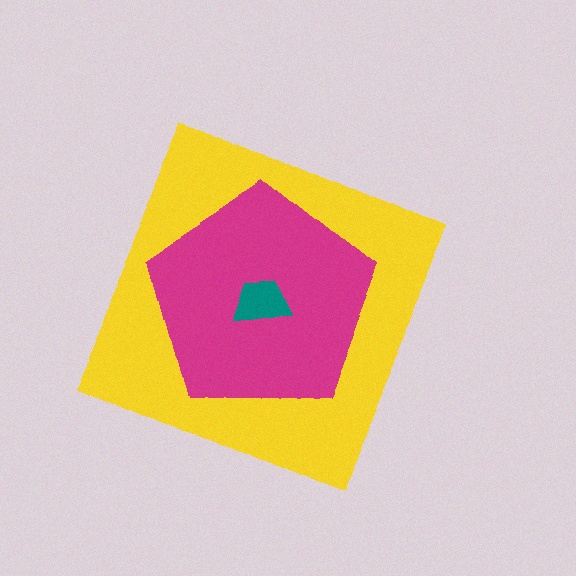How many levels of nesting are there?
3.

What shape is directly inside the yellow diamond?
The magenta pentagon.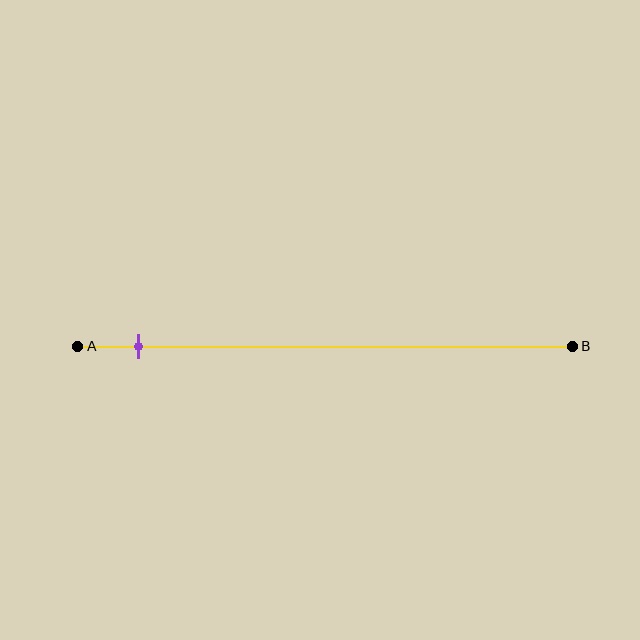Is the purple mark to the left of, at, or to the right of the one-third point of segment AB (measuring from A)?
The purple mark is to the left of the one-third point of segment AB.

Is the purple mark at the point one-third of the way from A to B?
No, the mark is at about 10% from A, not at the 33% one-third point.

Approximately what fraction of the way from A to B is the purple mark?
The purple mark is approximately 10% of the way from A to B.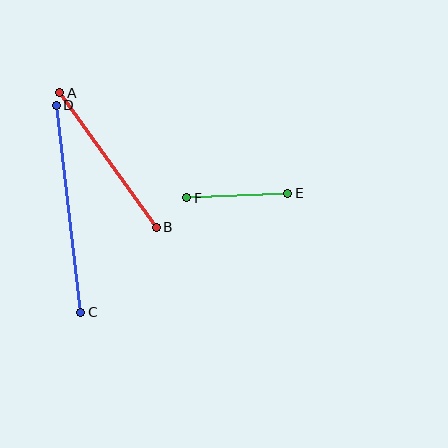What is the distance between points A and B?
The distance is approximately 165 pixels.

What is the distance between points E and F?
The distance is approximately 101 pixels.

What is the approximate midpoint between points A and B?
The midpoint is at approximately (108, 160) pixels.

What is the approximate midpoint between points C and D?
The midpoint is at approximately (68, 209) pixels.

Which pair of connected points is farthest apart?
Points C and D are farthest apart.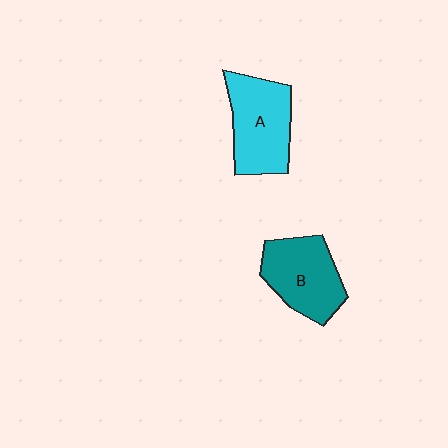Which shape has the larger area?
Shape A (cyan).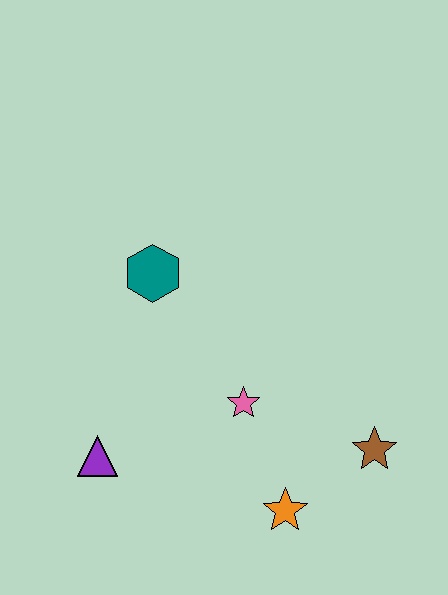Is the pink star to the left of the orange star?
Yes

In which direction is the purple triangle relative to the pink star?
The purple triangle is to the left of the pink star.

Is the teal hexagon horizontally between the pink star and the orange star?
No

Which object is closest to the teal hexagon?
The pink star is closest to the teal hexagon.